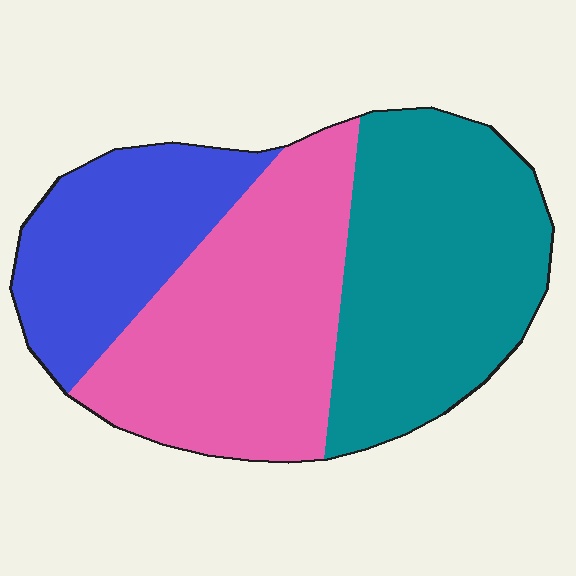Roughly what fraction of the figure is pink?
Pink takes up between a quarter and a half of the figure.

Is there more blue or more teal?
Teal.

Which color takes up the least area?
Blue, at roughly 25%.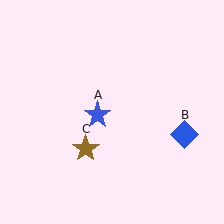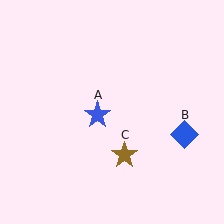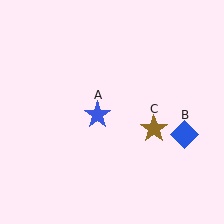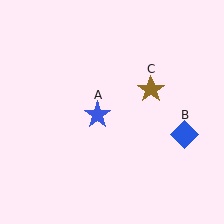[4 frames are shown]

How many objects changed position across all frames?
1 object changed position: brown star (object C).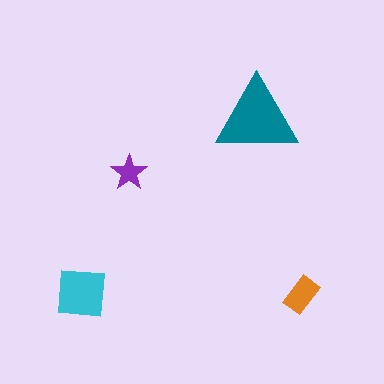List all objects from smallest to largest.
The purple star, the orange rectangle, the cyan square, the teal triangle.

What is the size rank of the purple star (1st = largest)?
4th.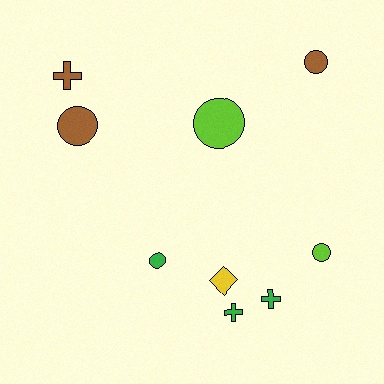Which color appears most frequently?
Green, with 3 objects.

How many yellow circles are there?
There are no yellow circles.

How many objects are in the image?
There are 9 objects.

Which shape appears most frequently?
Circle, with 5 objects.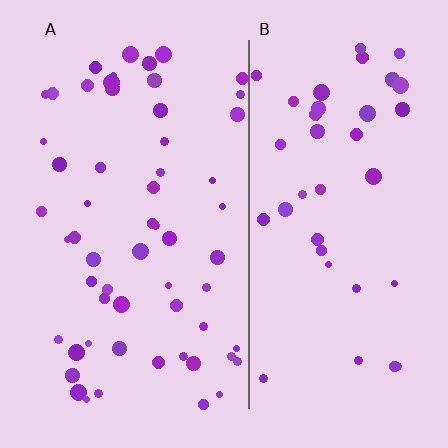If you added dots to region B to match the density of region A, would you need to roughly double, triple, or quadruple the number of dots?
Approximately double.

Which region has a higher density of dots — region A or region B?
A (the left).